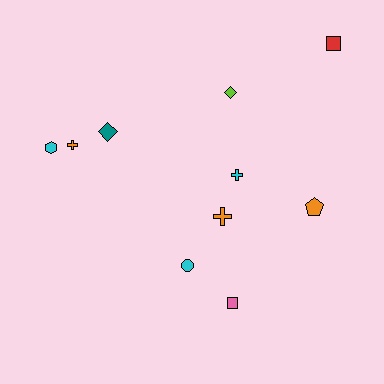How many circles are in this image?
There is 1 circle.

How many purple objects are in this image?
There are no purple objects.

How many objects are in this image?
There are 10 objects.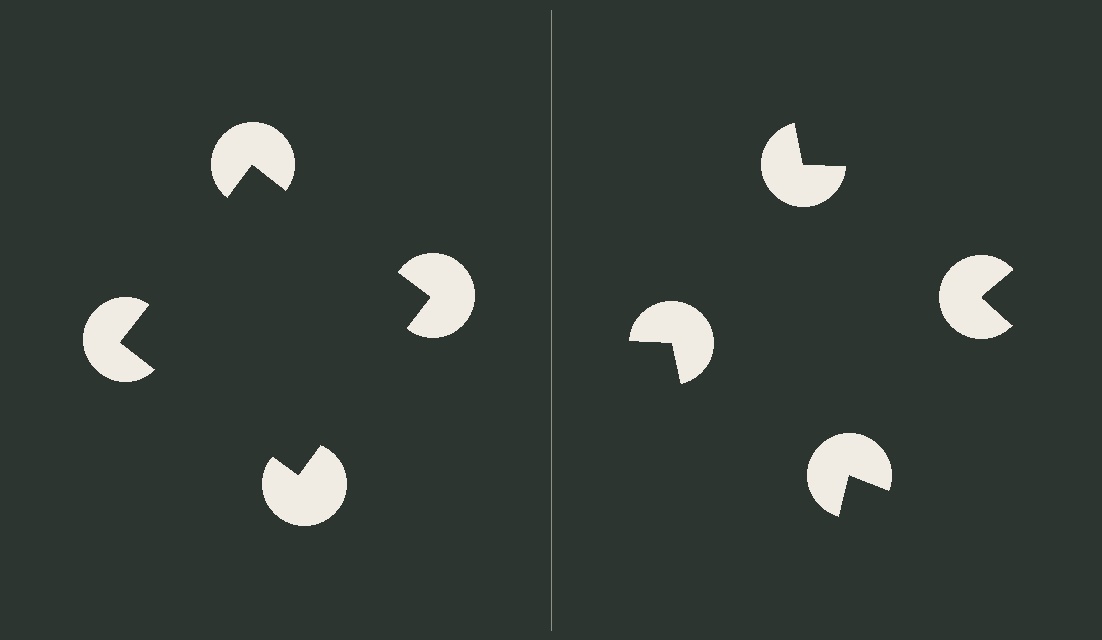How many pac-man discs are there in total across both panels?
8 — 4 on each side.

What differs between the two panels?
The pac-man discs are positioned identically on both sides; only the wedge orientations differ. On the left they align to a square; on the right they are misaligned.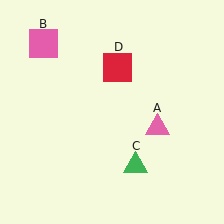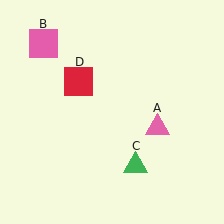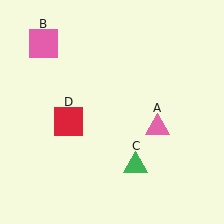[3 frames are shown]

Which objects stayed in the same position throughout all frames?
Pink triangle (object A) and pink square (object B) and green triangle (object C) remained stationary.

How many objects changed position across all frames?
1 object changed position: red square (object D).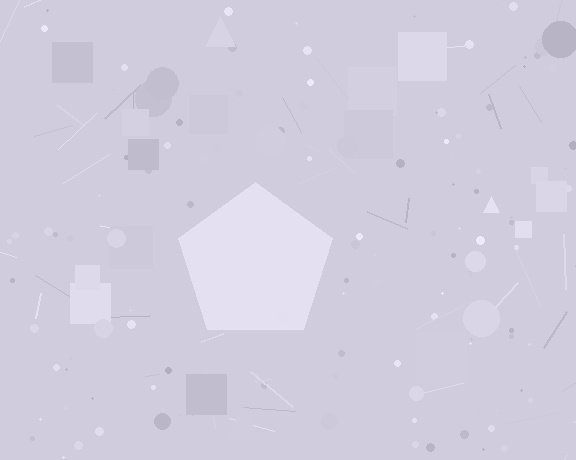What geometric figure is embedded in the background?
A pentagon is embedded in the background.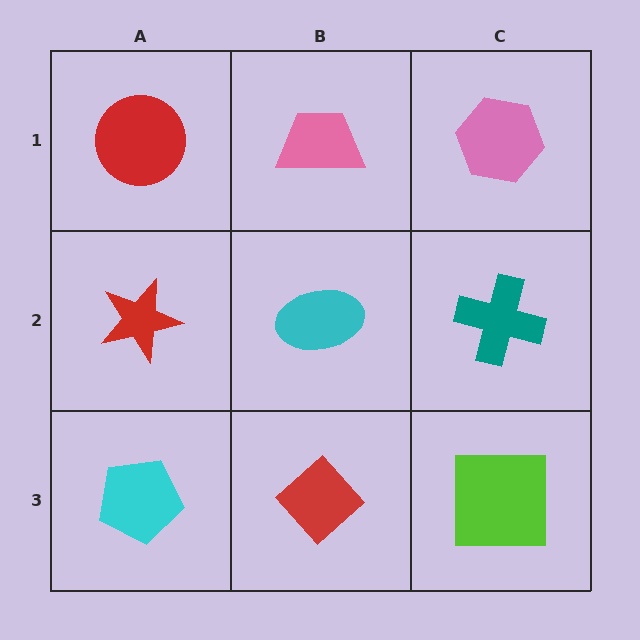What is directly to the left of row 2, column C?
A cyan ellipse.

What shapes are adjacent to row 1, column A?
A red star (row 2, column A), a pink trapezoid (row 1, column B).